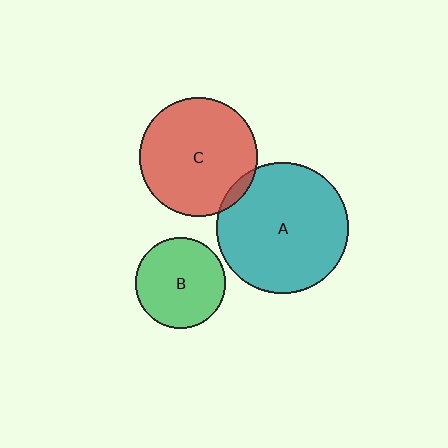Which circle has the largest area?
Circle A (teal).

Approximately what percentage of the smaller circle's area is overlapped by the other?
Approximately 5%.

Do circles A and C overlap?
Yes.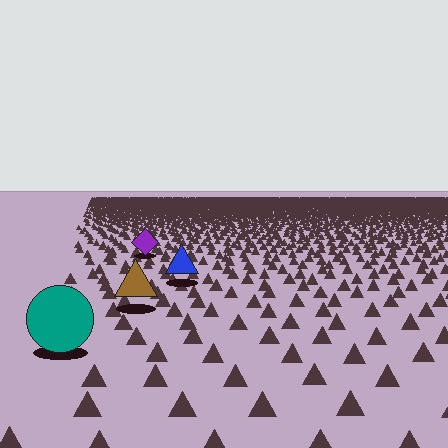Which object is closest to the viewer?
The teal circle is closest. The texture marks near it are larger and more spread out.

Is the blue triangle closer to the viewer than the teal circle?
No. The teal circle is closer — you can tell from the texture gradient: the ground texture is coarser near it.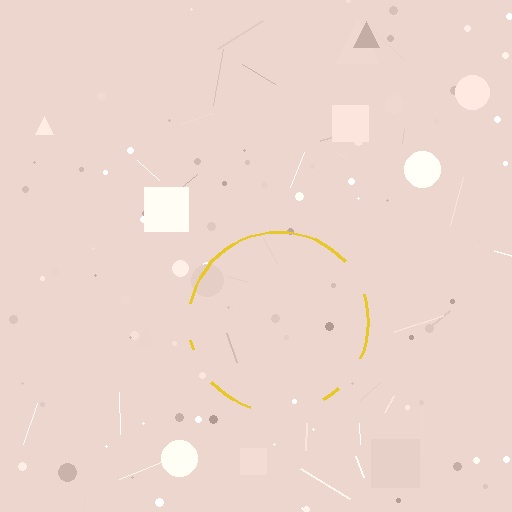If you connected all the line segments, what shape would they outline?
They would outline a circle.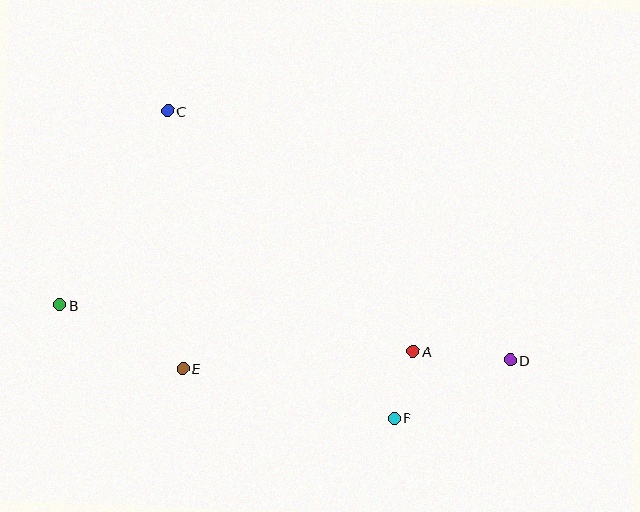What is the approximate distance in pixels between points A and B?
The distance between A and B is approximately 357 pixels.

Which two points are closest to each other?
Points A and F are closest to each other.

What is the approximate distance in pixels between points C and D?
The distance between C and D is approximately 424 pixels.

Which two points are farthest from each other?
Points B and D are farthest from each other.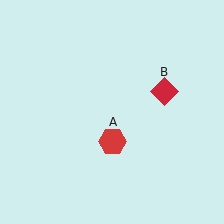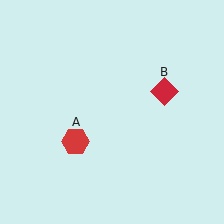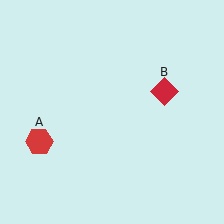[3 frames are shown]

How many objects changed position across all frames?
1 object changed position: red hexagon (object A).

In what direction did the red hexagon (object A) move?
The red hexagon (object A) moved left.